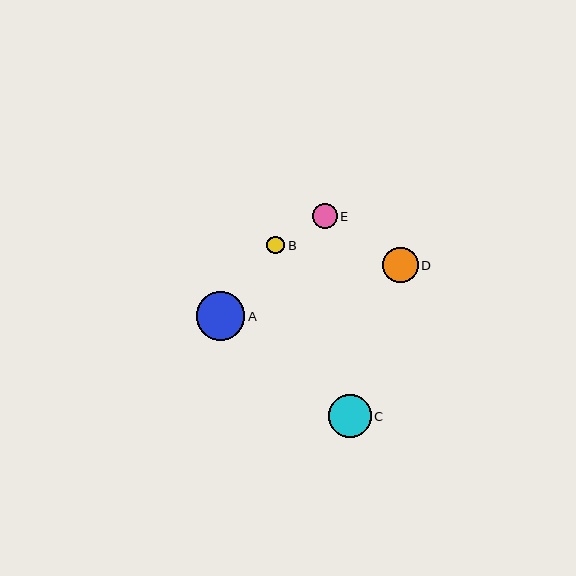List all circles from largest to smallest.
From largest to smallest: A, C, D, E, B.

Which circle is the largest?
Circle A is the largest with a size of approximately 48 pixels.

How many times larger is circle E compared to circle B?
Circle E is approximately 1.4 times the size of circle B.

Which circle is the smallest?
Circle B is the smallest with a size of approximately 18 pixels.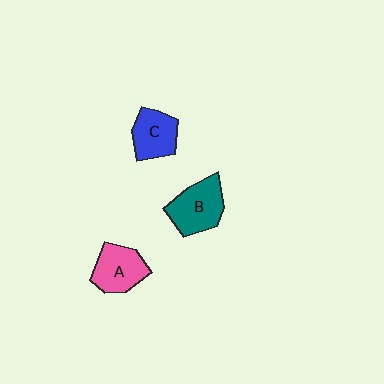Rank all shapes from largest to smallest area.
From largest to smallest: B (teal), A (pink), C (blue).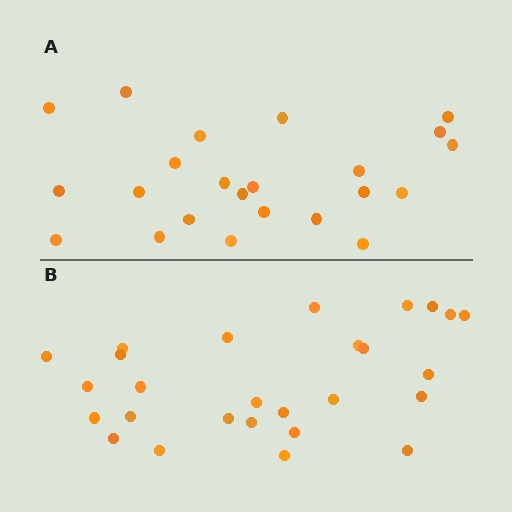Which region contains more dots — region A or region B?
Region B (the bottom region) has more dots.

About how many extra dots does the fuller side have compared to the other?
Region B has about 4 more dots than region A.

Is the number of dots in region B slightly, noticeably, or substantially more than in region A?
Region B has only slightly more — the two regions are fairly close. The ratio is roughly 1.2 to 1.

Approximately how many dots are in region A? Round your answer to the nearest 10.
About 20 dots. (The exact count is 23, which rounds to 20.)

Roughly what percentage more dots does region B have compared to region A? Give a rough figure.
About 15% more.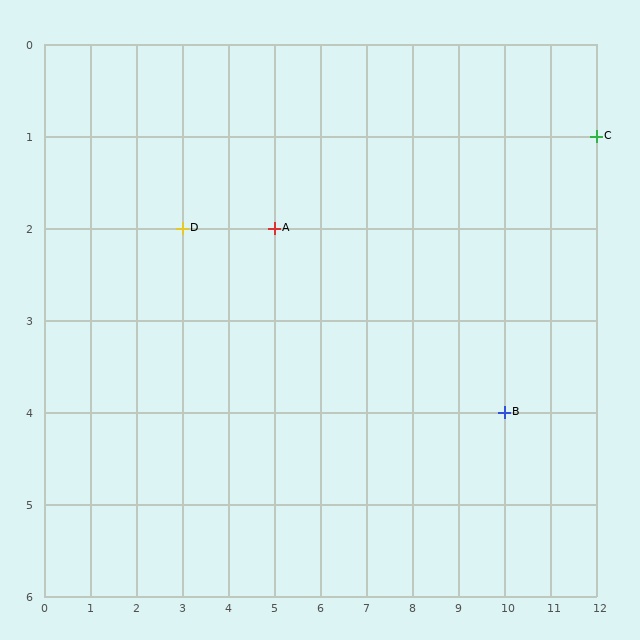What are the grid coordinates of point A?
Point A is at grid coordinates (5, 2).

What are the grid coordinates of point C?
Point C is at grid coordinates (12, 1).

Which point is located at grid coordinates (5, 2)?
Point A is at (5, 2).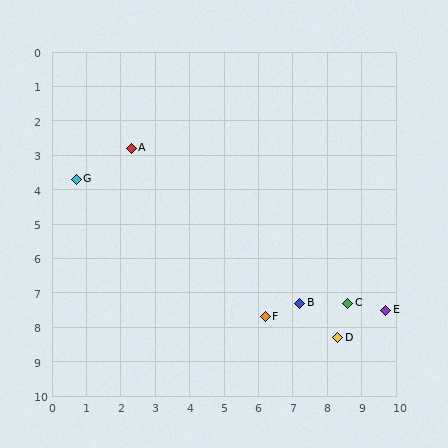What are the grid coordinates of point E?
Point E is at approximately (9.7, 7.5).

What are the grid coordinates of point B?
Point B is at approximately (7.2, 7.3).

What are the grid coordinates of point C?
Point C is at approximately (8.6, 7.3).